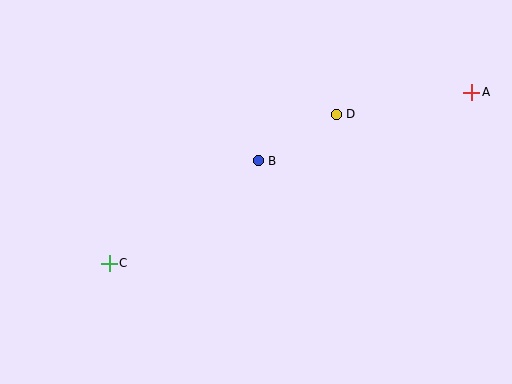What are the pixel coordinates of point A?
Point A is at (472, 92).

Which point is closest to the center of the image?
Point B at (258, 161) is closest to the center.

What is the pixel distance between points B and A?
The distance between B and A is 224 pixels.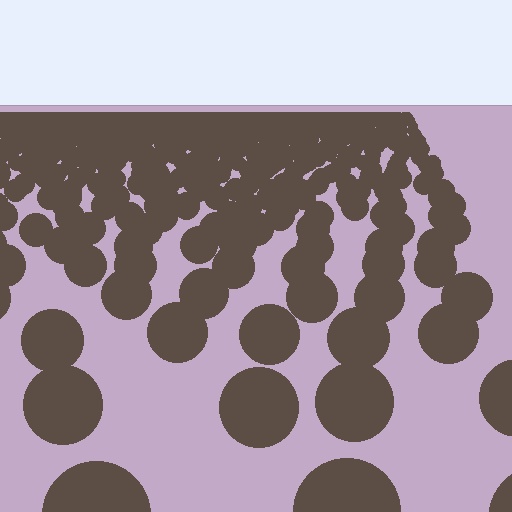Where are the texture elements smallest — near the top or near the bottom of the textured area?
Near the top.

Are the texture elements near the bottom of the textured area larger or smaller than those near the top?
Larger. Near the bottom, elements are closer to the viewer and appear at a bigger on-screen size.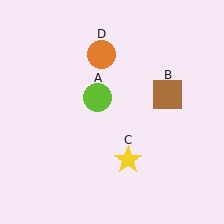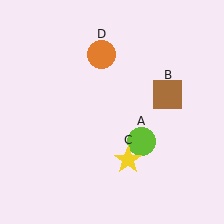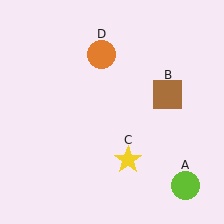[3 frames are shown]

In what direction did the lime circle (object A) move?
The lime circle (object A) moved down and to the right.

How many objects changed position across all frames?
1 object changed position: lime circle (object A).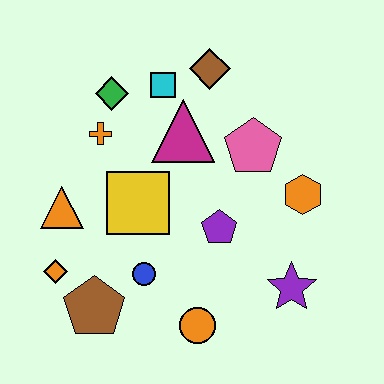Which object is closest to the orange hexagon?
The pink pentagon is closest to the orange hexagon.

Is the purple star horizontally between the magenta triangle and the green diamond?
No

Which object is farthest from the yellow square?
The purple star is farthest from the yellow square.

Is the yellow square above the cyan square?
No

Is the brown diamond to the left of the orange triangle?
No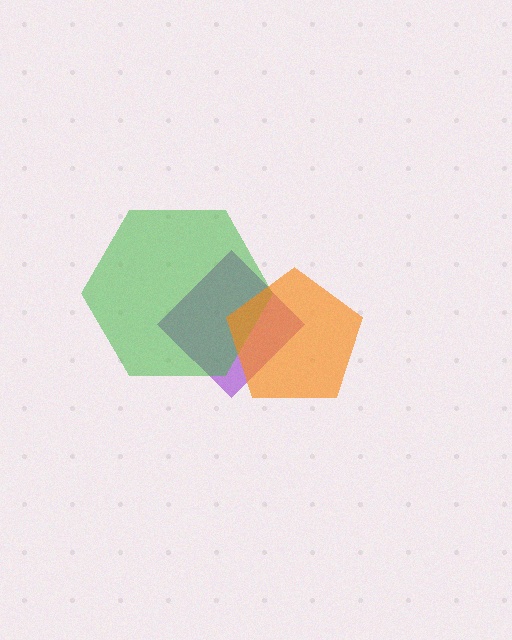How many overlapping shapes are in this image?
There are 3 overlapping shapes in the image.